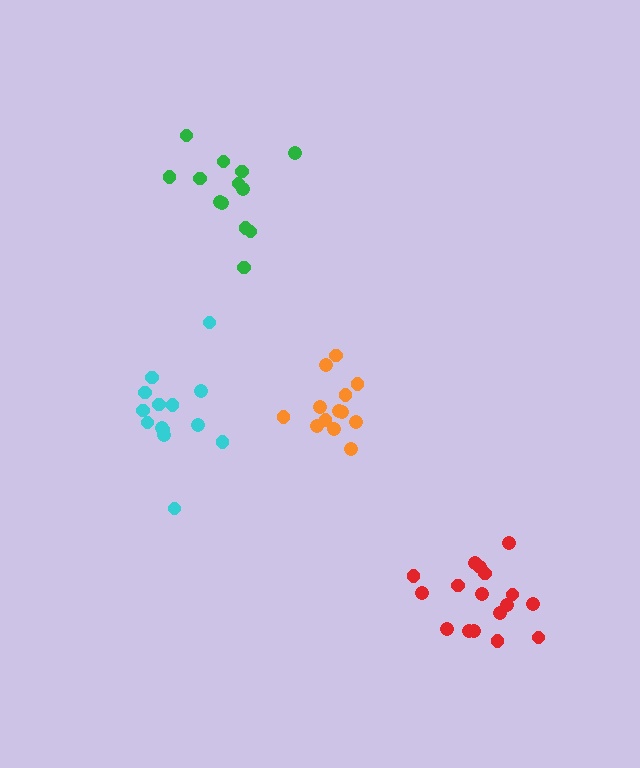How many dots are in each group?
Group 1: 14 dots, Group 2: 13 dots, Group 3: 17 dots, Group 4: 13 dots (57 total).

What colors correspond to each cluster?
The clusters are colored: cyan, orange, red, green.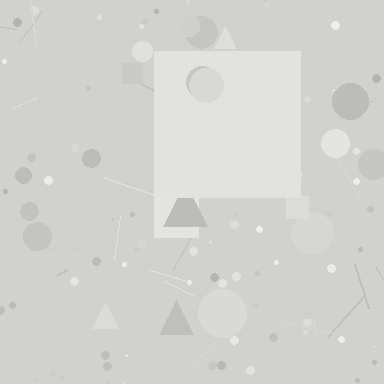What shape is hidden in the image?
A square is hidden in the image.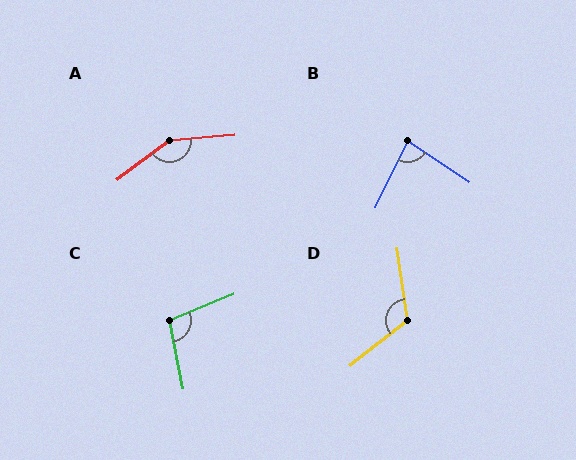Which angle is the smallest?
B, at approximately 82 degrees.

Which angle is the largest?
A, at approximately 148 degrees.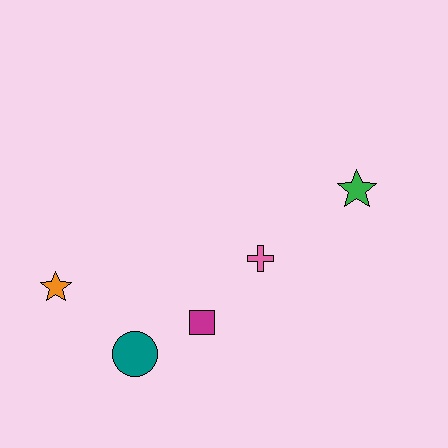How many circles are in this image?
There is 1 circle.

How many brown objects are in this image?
There are no brown objects.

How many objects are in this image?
There are 5 objects.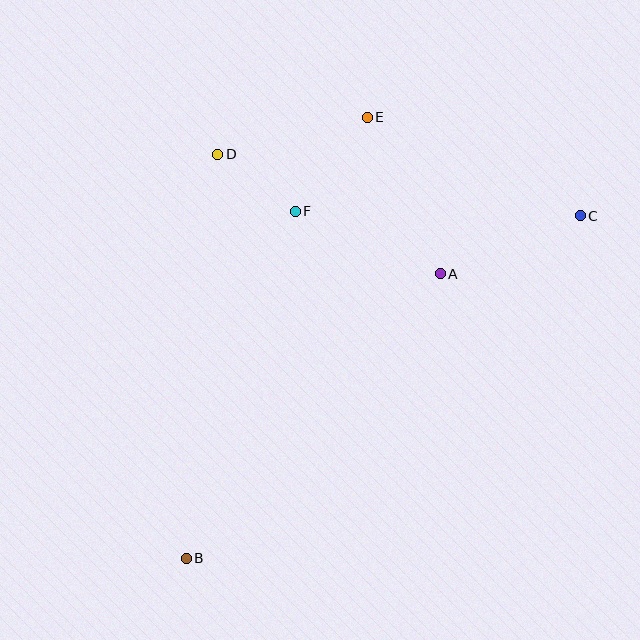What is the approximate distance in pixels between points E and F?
The distance between E and F is approximately 118 pixels.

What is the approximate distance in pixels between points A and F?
The distance between A and F is approximately 158 pixels.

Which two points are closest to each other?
Points D and F are closest to each other.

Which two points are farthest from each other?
Points B and C are farthest from each other.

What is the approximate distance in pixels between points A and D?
The distance between A and D is approximately 252 pixels.